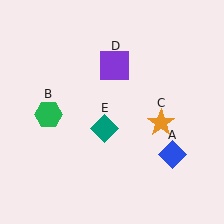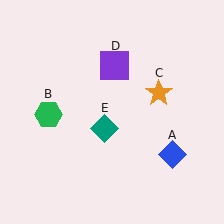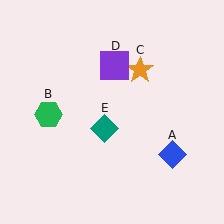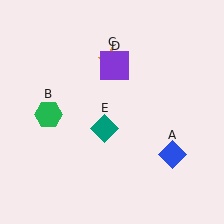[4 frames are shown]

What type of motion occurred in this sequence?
The orange star (object C) rotated counterclockwise around the center of the scene.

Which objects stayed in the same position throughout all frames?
Blue diamond (object A) and green hexagon (object B) and purple square (object D) and teal diamond (object E) remained stationary.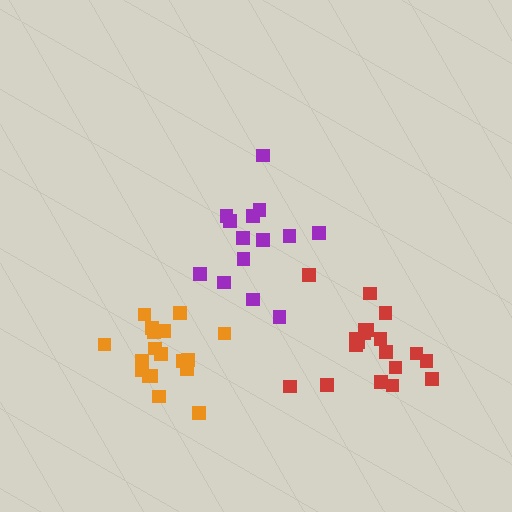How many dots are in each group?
Group 1: 19 dots, Group 2: 18 dots, Group 3: 14 dots (51 total).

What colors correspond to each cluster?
The clusters are colored: red, orange, purple.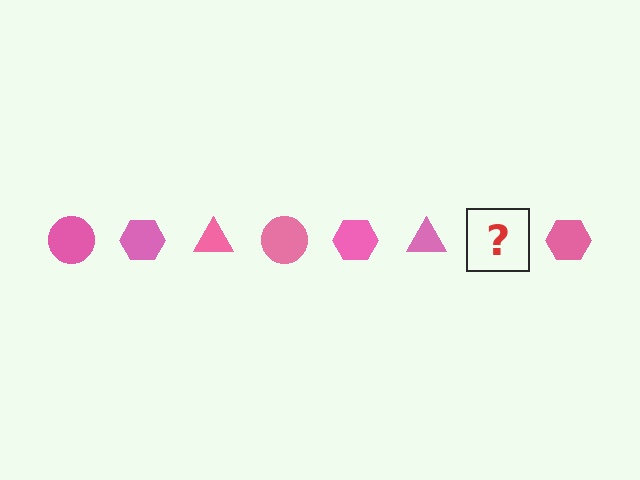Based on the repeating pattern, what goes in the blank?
The blank should be a pink circle.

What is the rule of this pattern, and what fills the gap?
The rule is that the pattern cycles through circle, hexagon, triangle shapes in pink. The gap should be filled with a pink circle.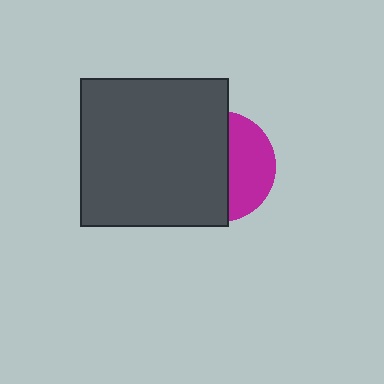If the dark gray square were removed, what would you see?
You would see the complete magenta circle.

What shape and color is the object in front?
The object in front is a dark gray square.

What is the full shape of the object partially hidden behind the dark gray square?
The partially hidden object is a magenta circle.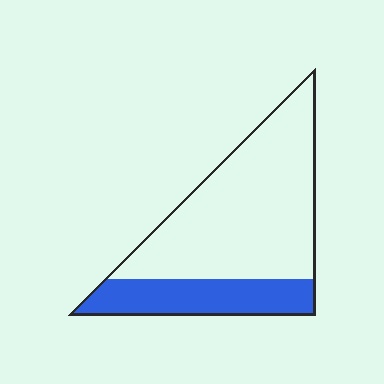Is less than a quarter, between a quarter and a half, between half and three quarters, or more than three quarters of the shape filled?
Between a quarter and a half.